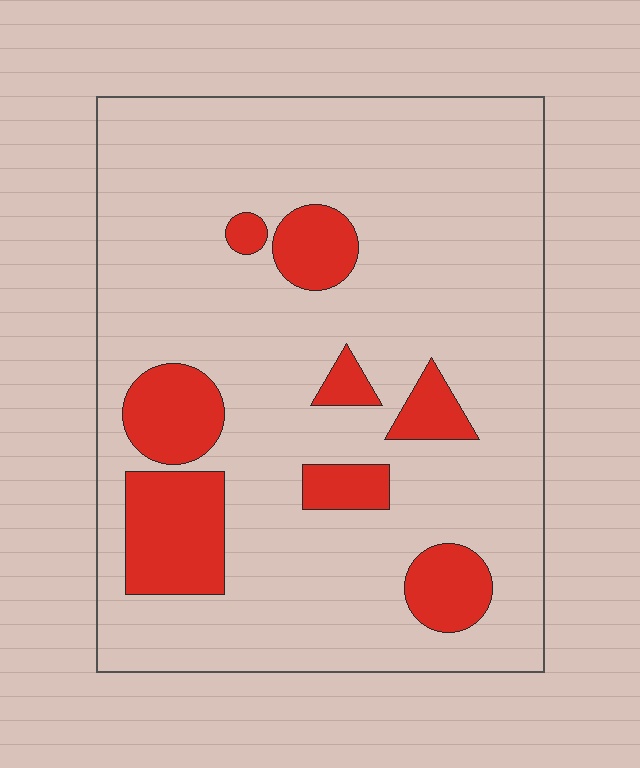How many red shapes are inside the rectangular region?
8.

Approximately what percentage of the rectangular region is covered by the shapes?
Approximately 15%.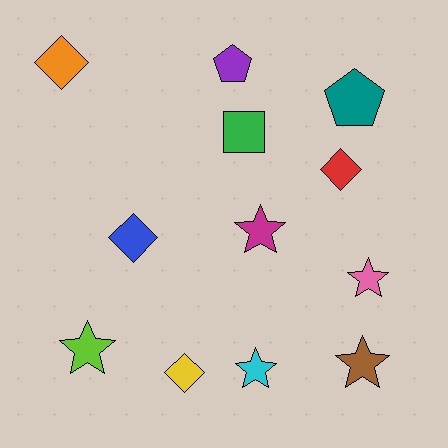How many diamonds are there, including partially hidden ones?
There are 4 diamonds.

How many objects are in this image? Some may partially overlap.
There are 12 objects.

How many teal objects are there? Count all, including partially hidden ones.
There is 1 teal object.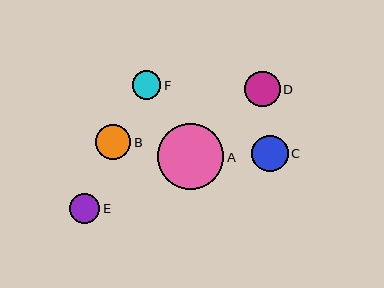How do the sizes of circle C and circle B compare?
Circle C and circle B are approximately the same size.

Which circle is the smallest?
Circle F is the smallest with a size of approximately 28 pixels.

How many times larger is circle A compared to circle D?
Circle A is approximately 1.9 times the size of circle D.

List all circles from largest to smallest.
From largest to smallest: A, C, D, B, E, F.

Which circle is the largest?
Circle A is the largest with a size of approximately 67 pixels.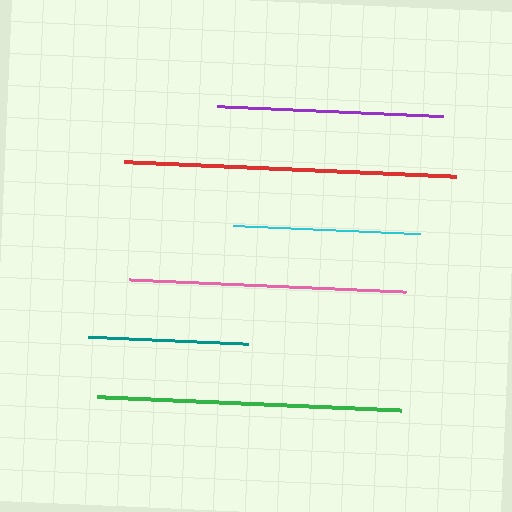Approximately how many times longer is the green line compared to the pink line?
The green line is approximately 1.1 times the length of the pink line.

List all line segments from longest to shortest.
From longest to shortest: red, green, pink, purple, cyan, teal.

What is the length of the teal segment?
The teal segment is approximately 161 pixels long.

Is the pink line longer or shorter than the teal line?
The pink line is longer than the teal line.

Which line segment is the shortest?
The teal line is the shortest at approximately 161 pixels.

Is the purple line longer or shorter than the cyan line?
The purple line is longer than the cyan line.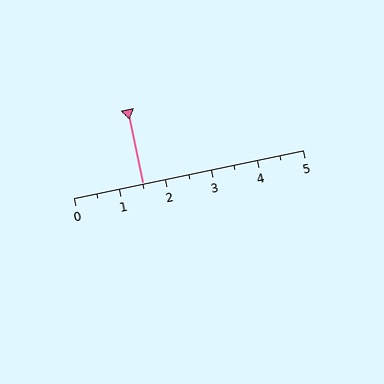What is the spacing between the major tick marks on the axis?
The major ticks are spaced 1 apart.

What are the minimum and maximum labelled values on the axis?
The axis runs from 0 to 5.